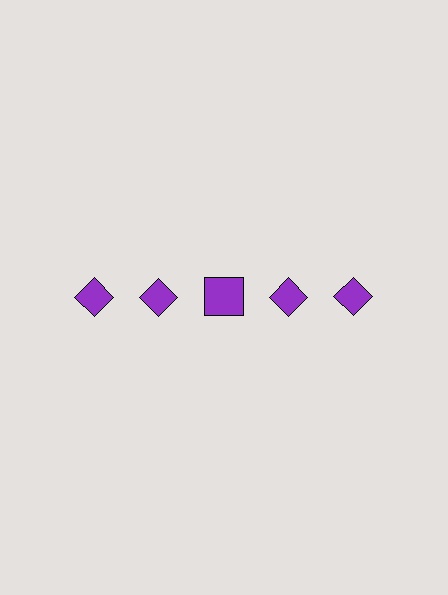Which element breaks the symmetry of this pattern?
The purple square in the top row, center column breaks the symmetry. All other shapes are purple diamonds.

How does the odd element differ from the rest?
It has a different shape: square instead of diamond.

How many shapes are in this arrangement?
There are 5 shapes arranged in a grid pattern.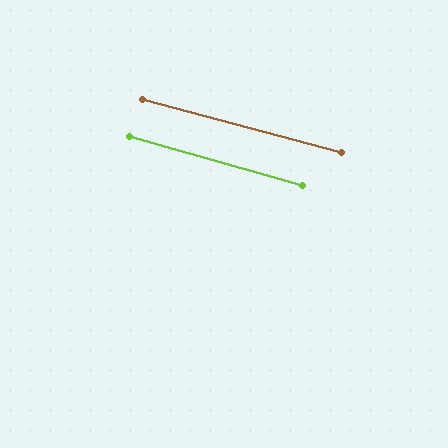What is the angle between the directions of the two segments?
Approximately 1 degree.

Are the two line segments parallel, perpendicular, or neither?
Parallel — their directions differ by only 0.9°.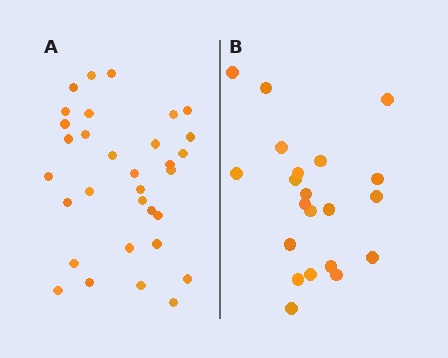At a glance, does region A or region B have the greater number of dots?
Region A (the left region) has more dots.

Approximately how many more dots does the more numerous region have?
Region A has roughly 12 or so more dots than region B.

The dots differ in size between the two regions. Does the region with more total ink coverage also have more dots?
No. Region B has more total ink coverage because its dots are larger, but region A actually contains more individual dots. Total area can be misleading — the number of items is what matters here.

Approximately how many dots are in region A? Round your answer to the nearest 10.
About 30 dots. (The exact count is 32, which rounds to 30.)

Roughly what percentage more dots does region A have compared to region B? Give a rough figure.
About 50% more.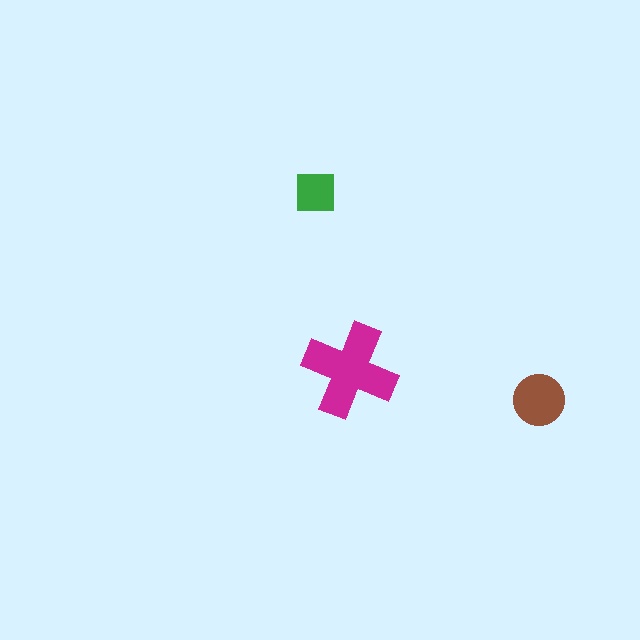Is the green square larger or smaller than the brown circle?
Smaller.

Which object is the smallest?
The green square.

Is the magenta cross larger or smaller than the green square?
Larger.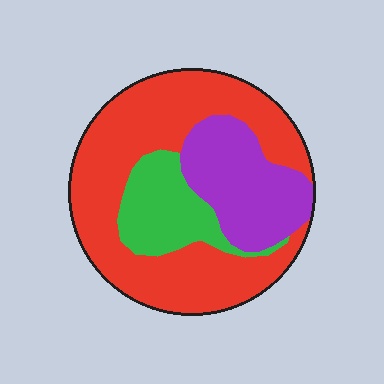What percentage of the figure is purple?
Purple takes up about one quarter (1/4) of the figure.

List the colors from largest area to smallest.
From largest to smallest: red, purple, green.